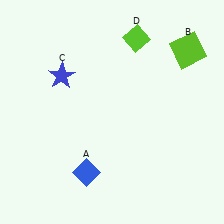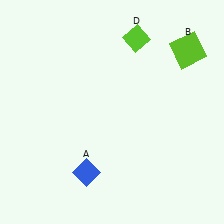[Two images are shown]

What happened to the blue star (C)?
The blue star (C) was removed in Image 2. It was in the top-left area of Image 1.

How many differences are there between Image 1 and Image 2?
There is 1 difference between the two images.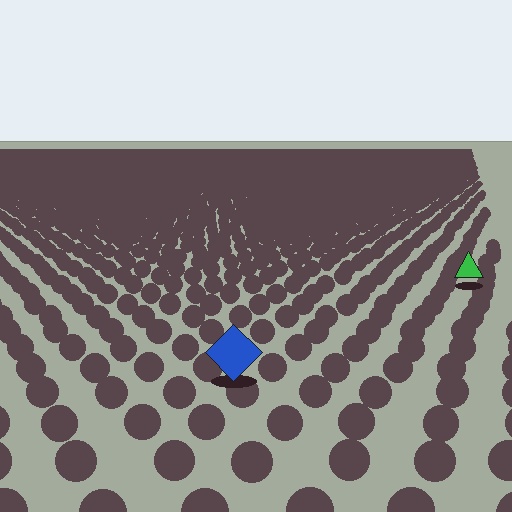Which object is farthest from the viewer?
The green triangle is farthest from the viewer. It appears smaller and the ground texture around it is denser.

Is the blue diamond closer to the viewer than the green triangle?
Yes. The blue diamond is closer — you can tell from the texture gradient: the ground texture is coarser near it.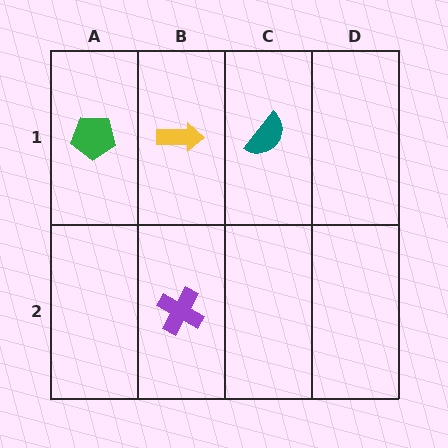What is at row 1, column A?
A green pentagon.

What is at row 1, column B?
A yellow arrow.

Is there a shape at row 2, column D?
No, that cell is empty.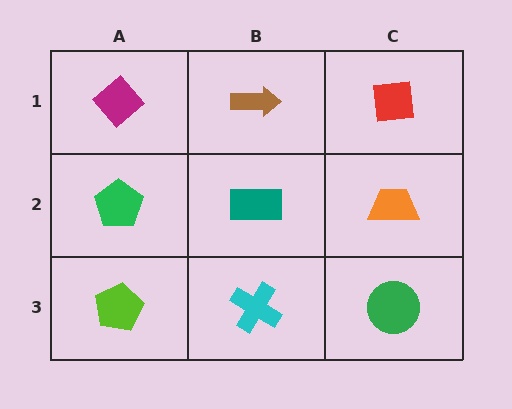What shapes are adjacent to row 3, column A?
A green pentagon (row 2, column A), a cyan cross (row 3, column B).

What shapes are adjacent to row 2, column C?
A red square (row 1, column C), a green circle (row 3, column C), a teal rectangle (row 2, column B).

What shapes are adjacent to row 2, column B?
A brown arrow (row 1, column B), a cyan cross (row 3, column B), a green pentagon (row 2, column A), an orange trapezoid (row 2, column C).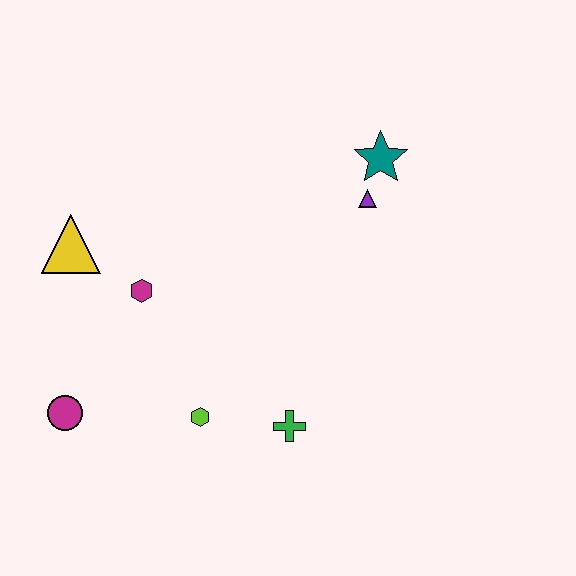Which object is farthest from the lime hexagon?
The teal star is farthest from the lime hexagon.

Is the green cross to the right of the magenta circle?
Yes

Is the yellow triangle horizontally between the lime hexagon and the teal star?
No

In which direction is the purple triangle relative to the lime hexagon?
The purple triangle is above the lime hexagon.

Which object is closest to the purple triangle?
The teal star is closest to the purple triangle.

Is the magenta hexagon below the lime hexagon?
No